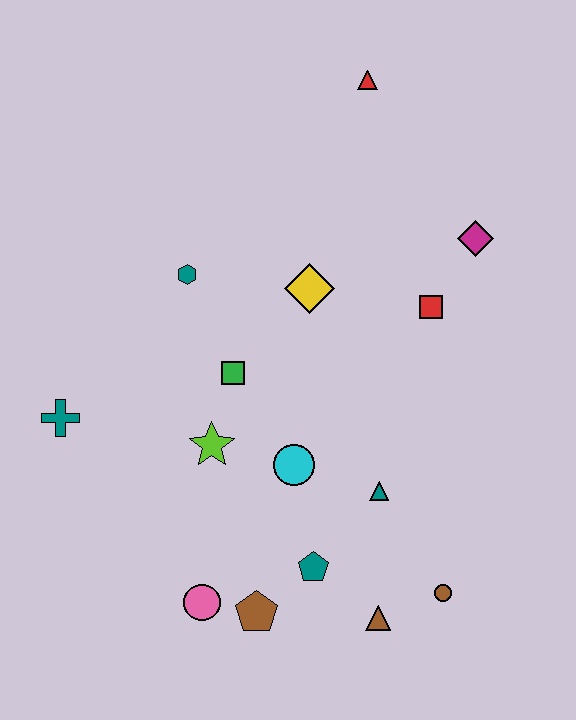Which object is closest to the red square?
The magenta diamond is closest to the red square.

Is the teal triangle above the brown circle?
Yes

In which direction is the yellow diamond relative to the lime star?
The yellow diamond is above the lime star.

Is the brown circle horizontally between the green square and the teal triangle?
No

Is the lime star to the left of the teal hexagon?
No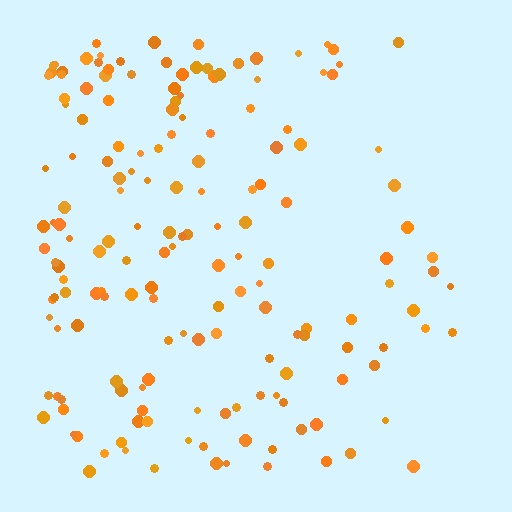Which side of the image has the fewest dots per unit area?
The right.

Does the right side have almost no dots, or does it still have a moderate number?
Still a moderate number, just noticeably fewer than the left.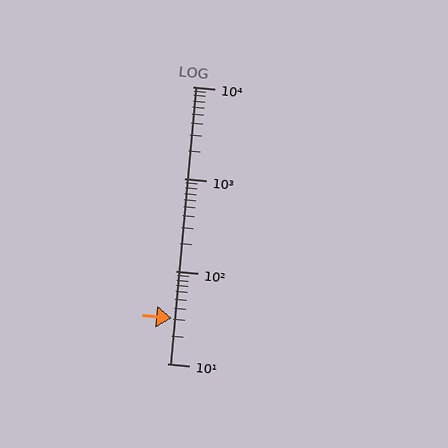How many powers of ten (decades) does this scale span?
The scale spans 3 decades, from 10 to 10000.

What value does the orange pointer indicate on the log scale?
The pointer indicates approximately 31.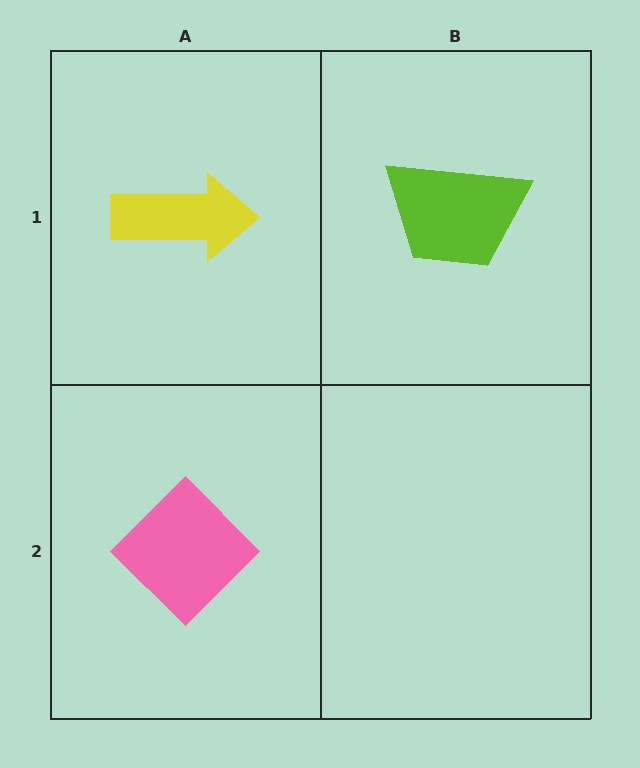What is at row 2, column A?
A pink diamond.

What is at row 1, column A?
A yellow arrow.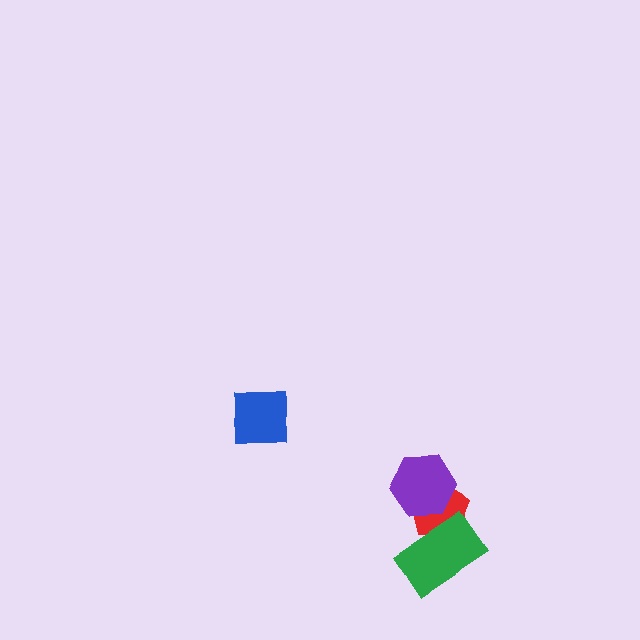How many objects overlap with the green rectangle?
1 object overlaps with the green rectangle.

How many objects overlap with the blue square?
0 objects overlap with the blue square.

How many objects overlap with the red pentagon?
2 objects overlap with the red pentagon.